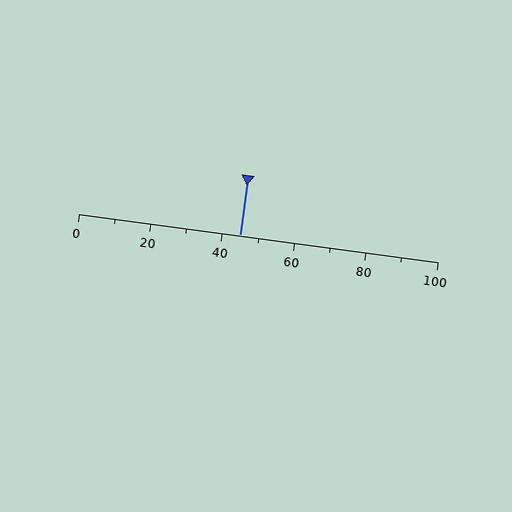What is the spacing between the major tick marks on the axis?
The major ticks are spaced 20 apart.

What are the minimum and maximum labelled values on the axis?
The axis runs from 0 to 100.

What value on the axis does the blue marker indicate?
The marker indicates approximately 45.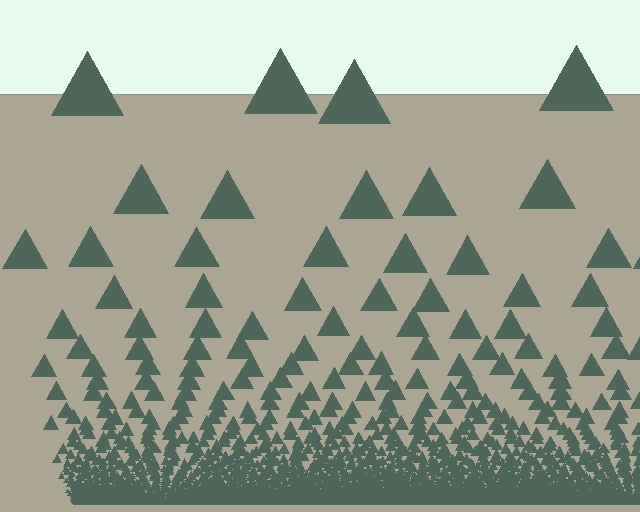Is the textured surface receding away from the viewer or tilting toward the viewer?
The surface appears to tilt toward the viewer. Texture elements get larger and sparser toward the top.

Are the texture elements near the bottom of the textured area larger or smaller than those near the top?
Smaller. The gradient is inverted — elements near the bottom are smaller and denser.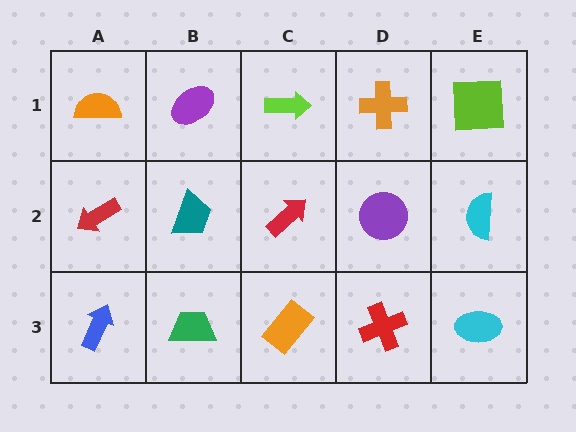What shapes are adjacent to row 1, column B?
A teal trapezoid (row 2, column B), an orange semicircle (row 1, column A), a lime arrow (row 1, column C).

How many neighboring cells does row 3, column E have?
2.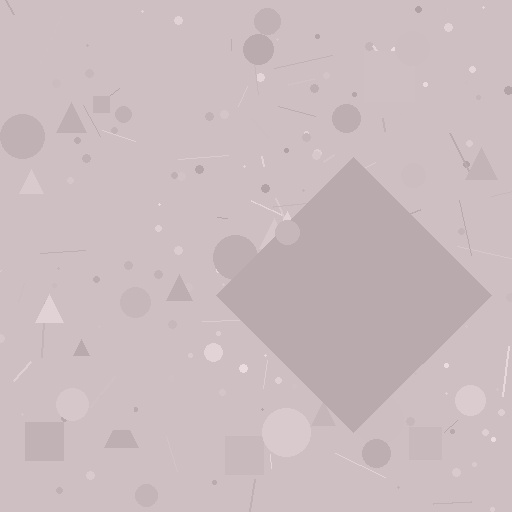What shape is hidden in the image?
A diamond is hidden in the image.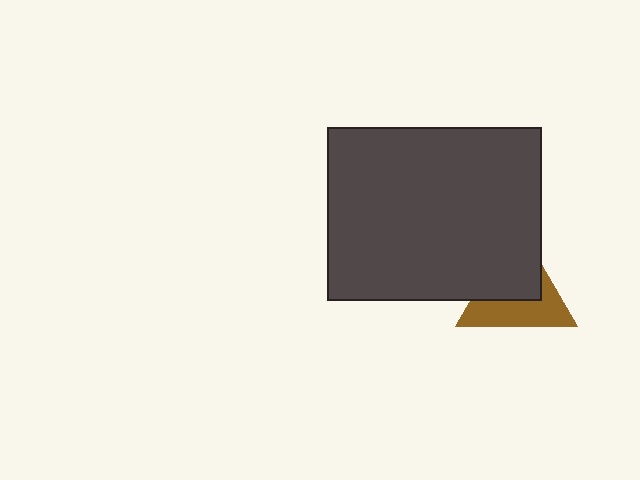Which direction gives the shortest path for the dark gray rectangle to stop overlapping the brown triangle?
Moving toward the upper-left gives the shortest separation.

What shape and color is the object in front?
The object in front is a dark gray rectangle.